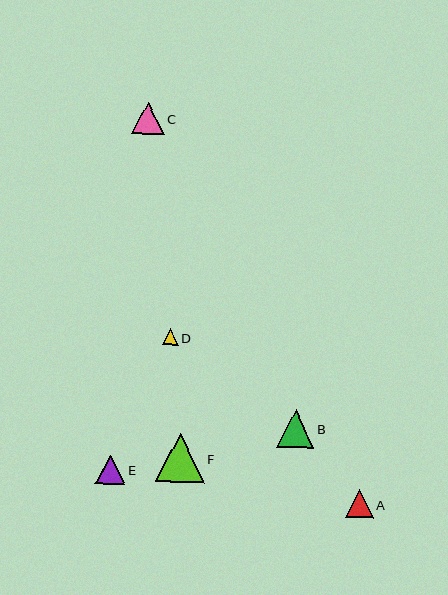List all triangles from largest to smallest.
From largest to smallest: F, B, C, E, A, D.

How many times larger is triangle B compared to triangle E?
Triangle B is approximately 1.3 times the size of triangle E.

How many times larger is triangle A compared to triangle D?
Triangle A is approximately 1.8 times the size of triangle D.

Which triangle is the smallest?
Triangle D is the smallest with a size of approximately 16 pixels.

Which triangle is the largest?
Triangle F is the largest with a size of approximately 49 pixels.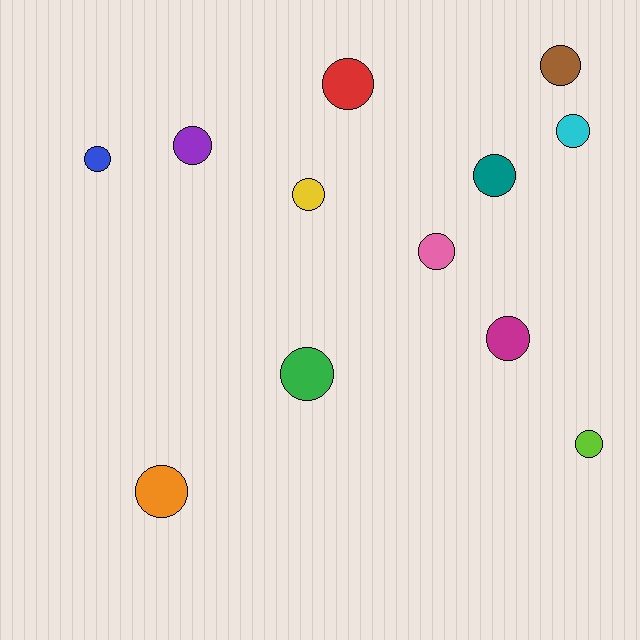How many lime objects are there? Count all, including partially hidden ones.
There is 1 lime object.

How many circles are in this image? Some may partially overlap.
There are 12 circles.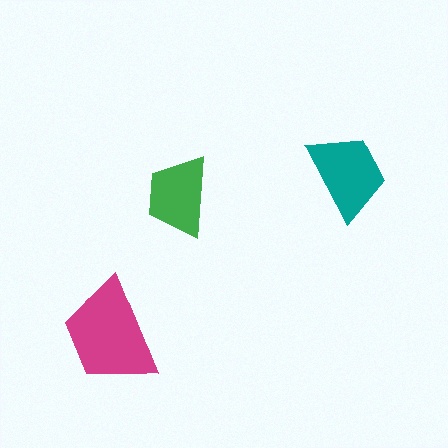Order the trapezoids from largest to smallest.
the magenta one, the teal one, the green one.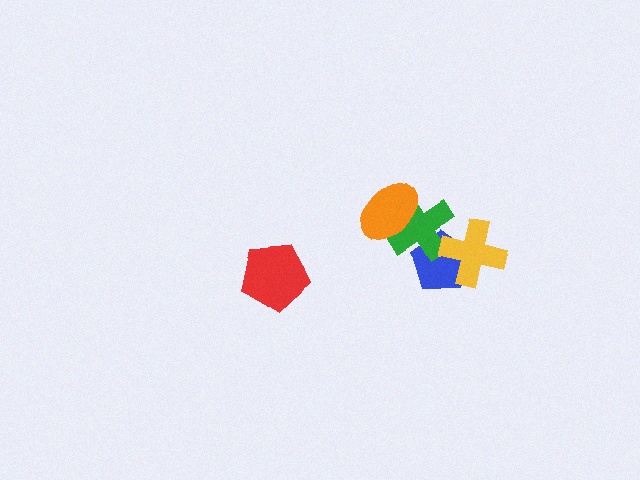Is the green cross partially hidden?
Yes, it is partially covered by another shape.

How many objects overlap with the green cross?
3 objects overlap with the green cross.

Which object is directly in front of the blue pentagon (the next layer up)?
The green cross is directly in front of the blue pentagon.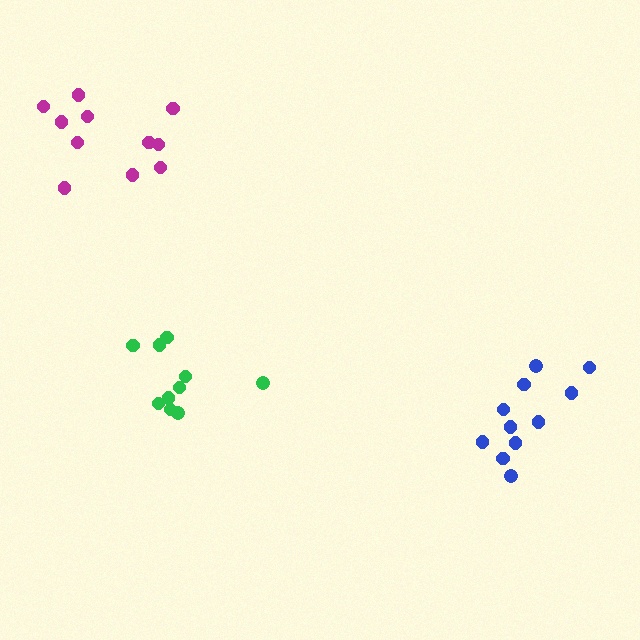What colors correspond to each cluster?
The clusters are colored: green, magenta, blue.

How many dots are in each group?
Group 1: 10 dots, Group 2: 11 dots, Group 3: 11 dots (32 total).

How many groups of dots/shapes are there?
There are 3 groups.